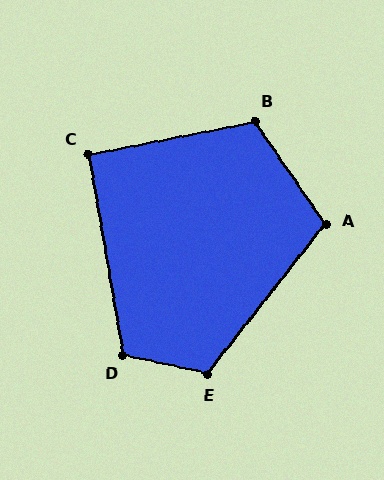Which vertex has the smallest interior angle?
C, at approximately 91 degrees.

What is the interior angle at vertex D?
Approximately 112 degrees (obtuse).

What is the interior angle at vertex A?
Approximately 107 degrees (obtuse).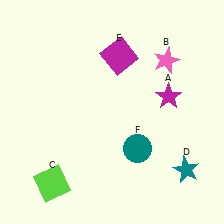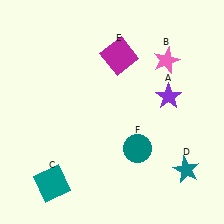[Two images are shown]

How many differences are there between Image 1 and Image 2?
There are 2 differences between the two images.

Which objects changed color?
A changed from magenta to purple. C changed from lime to teal.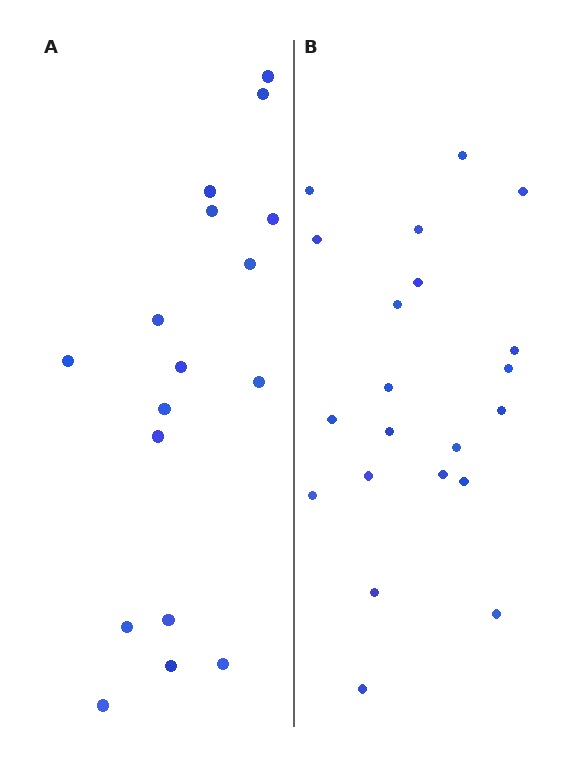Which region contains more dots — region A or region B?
Region B (the right region) has more dots.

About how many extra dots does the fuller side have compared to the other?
Region B has about 4 more dots than region A.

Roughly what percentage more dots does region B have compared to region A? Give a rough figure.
About 25% more.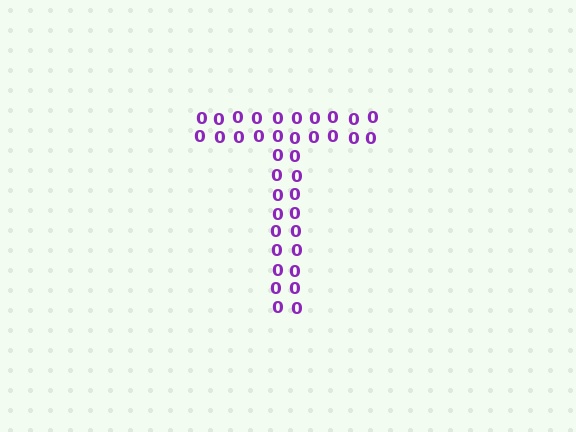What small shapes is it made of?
It is made of small digit 0's.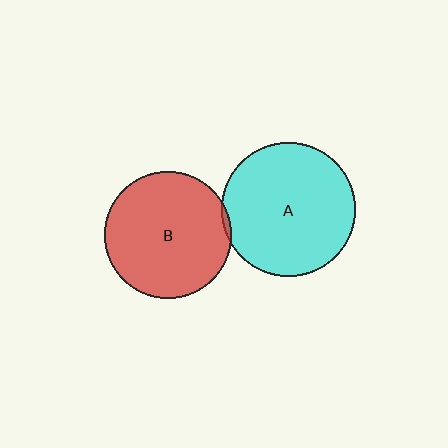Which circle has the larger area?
Circle A (cyan).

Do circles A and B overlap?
Yes.